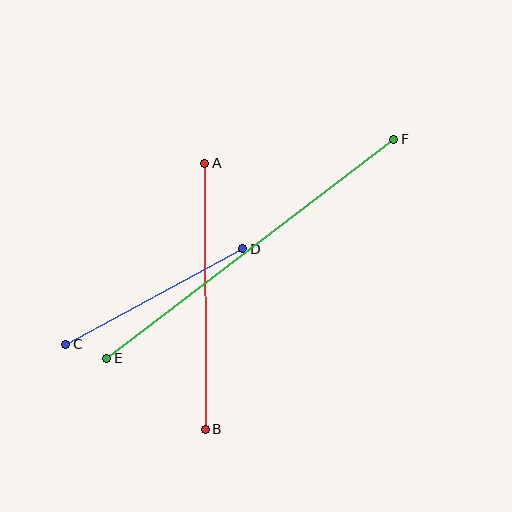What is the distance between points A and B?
The distance is approximately 266 pixels.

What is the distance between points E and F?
The distance is approximately 362 pixels.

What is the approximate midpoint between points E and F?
The midpoint is at approximately (250, 249) pixels.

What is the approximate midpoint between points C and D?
The midpoint is at approximately (154, 297) pixels.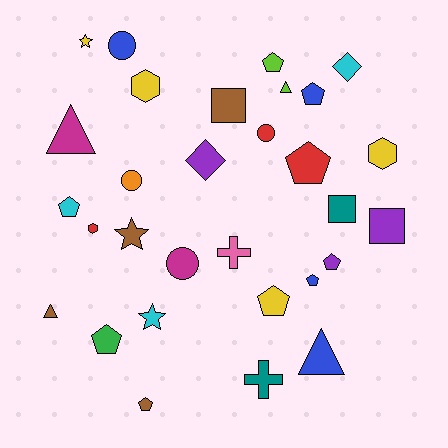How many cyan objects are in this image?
There are 3 cyan objects.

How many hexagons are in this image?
There are 3 hexagons.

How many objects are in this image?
There are 30 objects.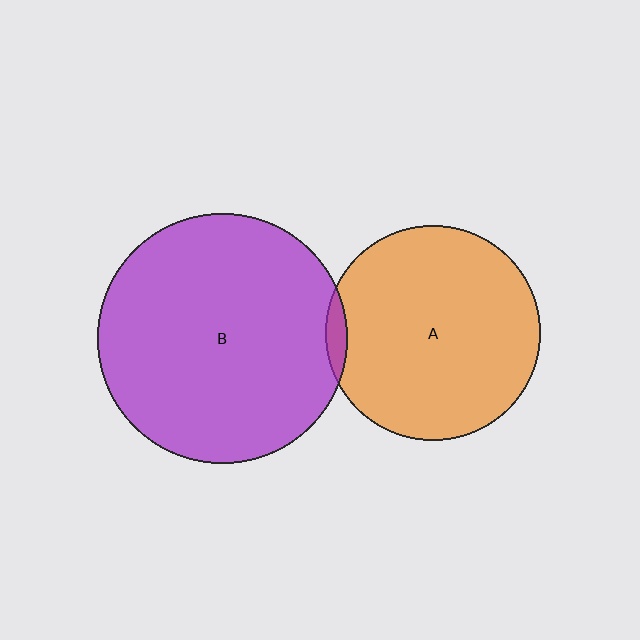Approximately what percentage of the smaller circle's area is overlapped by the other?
Approximately 5%.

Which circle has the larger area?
Circle B (purple).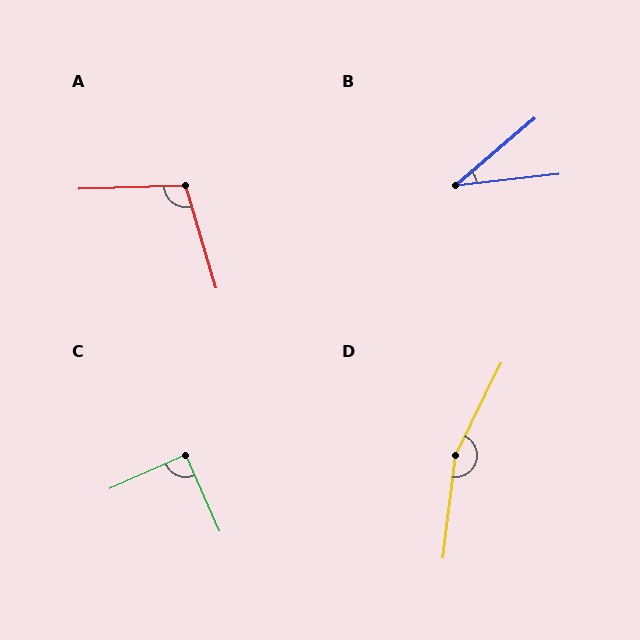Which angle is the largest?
D, at approximately 160 degrees.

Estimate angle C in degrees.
Approximately 90 degrees.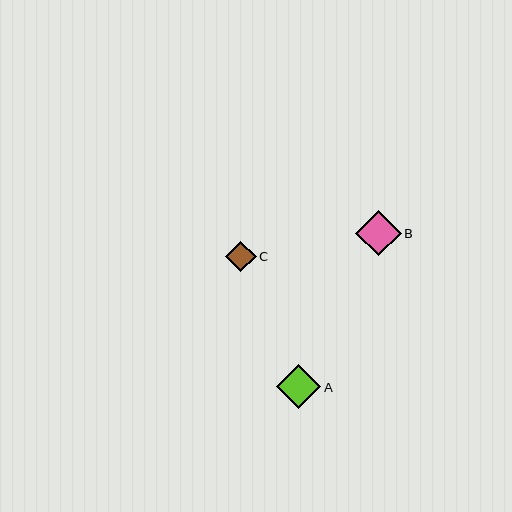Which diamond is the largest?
Diamond B is the largest with a size of approximately 45 pixels.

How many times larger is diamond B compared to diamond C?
Diamond B is approximately 1.5 times the size of diamond C.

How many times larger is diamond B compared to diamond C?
Diamond B is approximately 1.5 times the size of diamond C.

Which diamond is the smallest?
Diamond C is the smallest with a size of approximately 31 pixels.